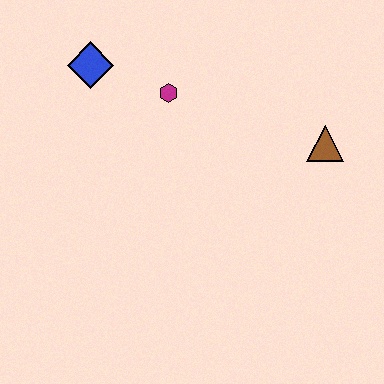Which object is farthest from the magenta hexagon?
The brown triangle is farthest from the magenta hexagon.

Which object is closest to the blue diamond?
The magenta hexagon is closest to the blue diamond.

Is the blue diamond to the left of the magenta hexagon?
Yes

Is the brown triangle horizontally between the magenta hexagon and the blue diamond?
No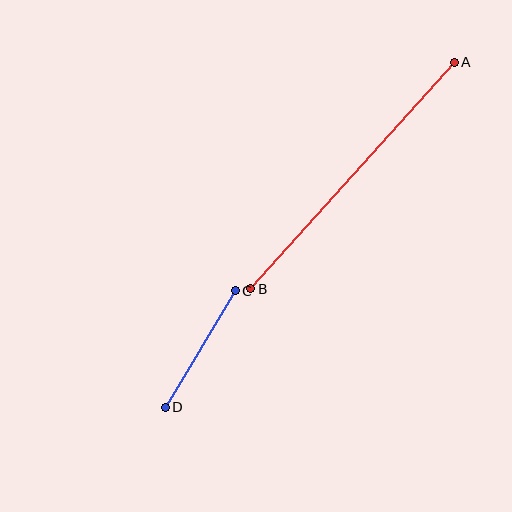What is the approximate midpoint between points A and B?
The midpoint is at approximately (352, 175) pixels.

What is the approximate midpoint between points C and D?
The midpoint is at approximately (200, 349) pixels.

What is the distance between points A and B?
The distance is approximately 304 pixels.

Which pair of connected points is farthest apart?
Points A and B are farthest apart.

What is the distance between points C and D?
The distance is approximately 136 pixels.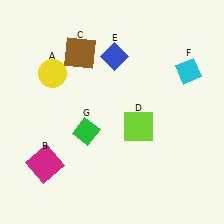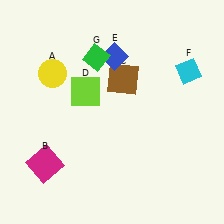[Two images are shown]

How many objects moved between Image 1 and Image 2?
3 objects moved between the two images.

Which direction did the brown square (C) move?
The brown square (C) moved right.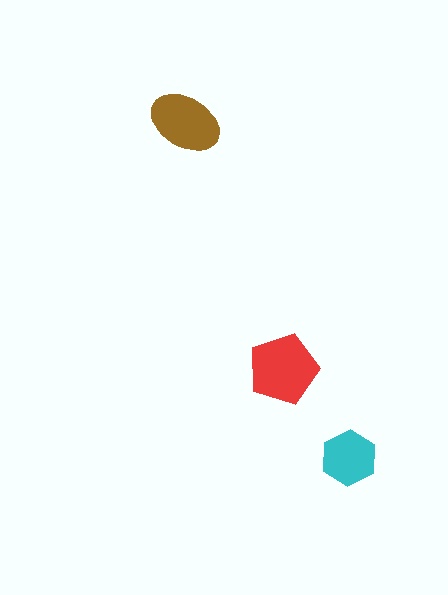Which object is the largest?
The red pentagon.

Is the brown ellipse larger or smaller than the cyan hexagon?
Larger.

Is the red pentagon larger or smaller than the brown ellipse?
Larger.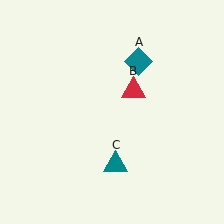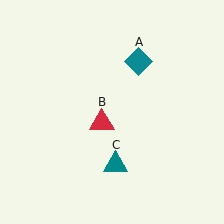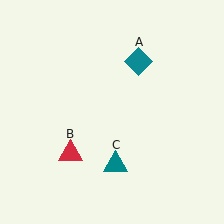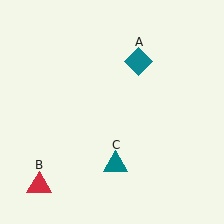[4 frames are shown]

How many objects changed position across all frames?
1 object changed position: red triangle (object B).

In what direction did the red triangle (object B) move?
The red triangle (object B) moved down and to the left.